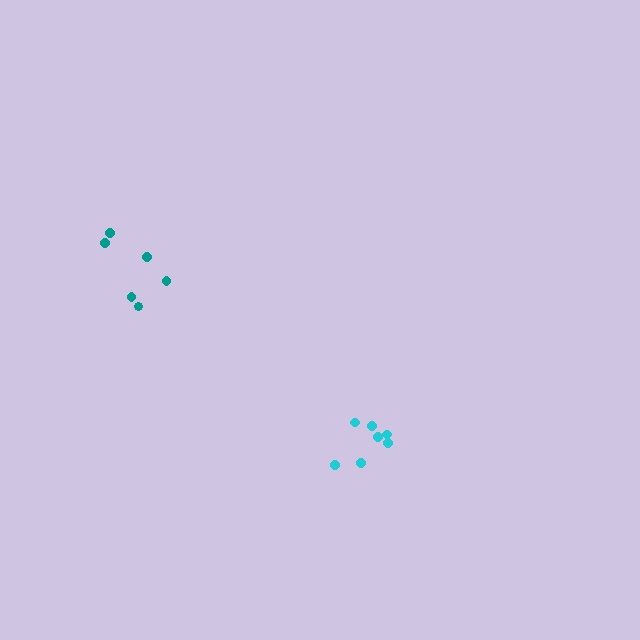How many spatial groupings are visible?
There are 2 spatial groupings.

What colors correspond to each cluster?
The clusters are colored: teal, cyan.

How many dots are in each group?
Group 1: 6 dots, Group 2: 7 dots (13 total).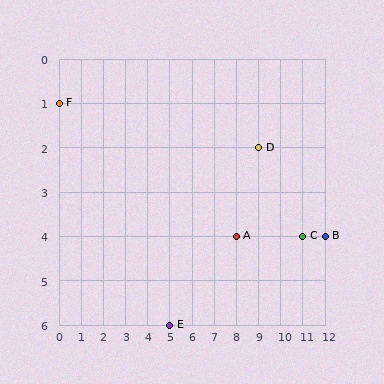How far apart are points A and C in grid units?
Points A and C are 3 columns apart.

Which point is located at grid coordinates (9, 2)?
Point D is at (9, 2).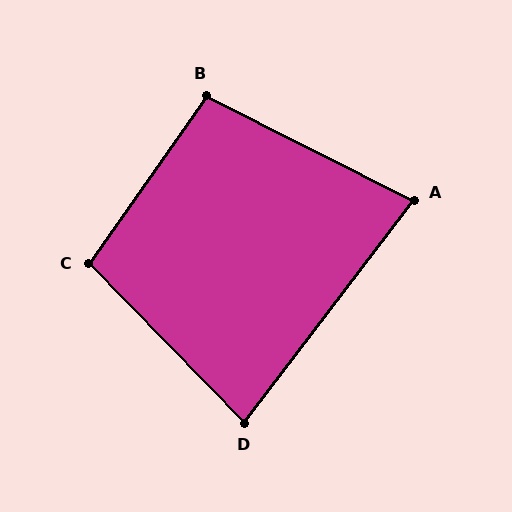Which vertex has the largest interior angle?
C, at approximately 101 degrees.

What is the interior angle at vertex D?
Approximately 82 degrees (acute).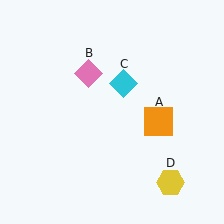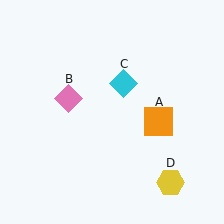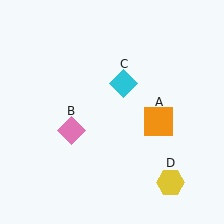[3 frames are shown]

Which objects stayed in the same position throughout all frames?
Orange square (object A) and cyan diamond (object C) and yellow hexagon (object D) remained stationary.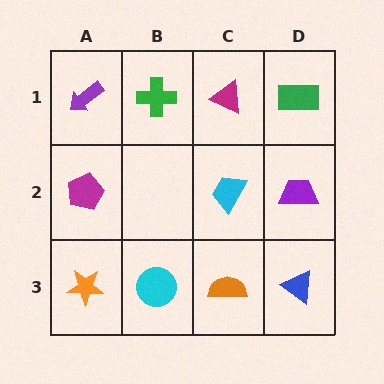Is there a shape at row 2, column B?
No, that cell is empty.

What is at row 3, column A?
An orange star.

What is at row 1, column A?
A purple arrow.